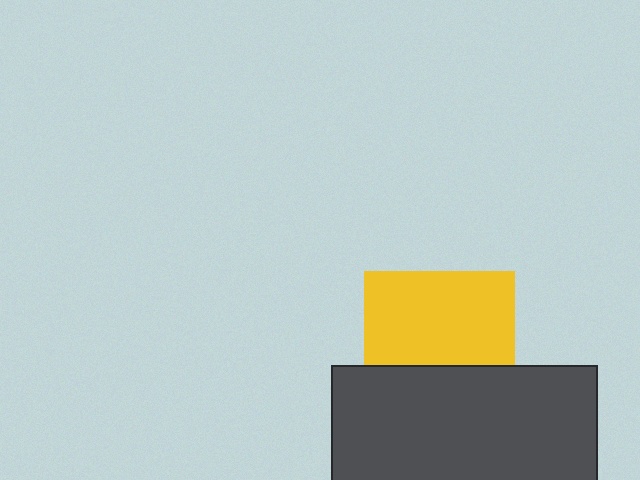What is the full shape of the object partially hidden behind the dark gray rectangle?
The partially hidden object is a yellow square.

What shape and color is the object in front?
The object in front is a dark gray rectangle.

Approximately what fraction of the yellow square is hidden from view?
Roughly 37% of the yellow square is hidden behind the dark gray rectangle.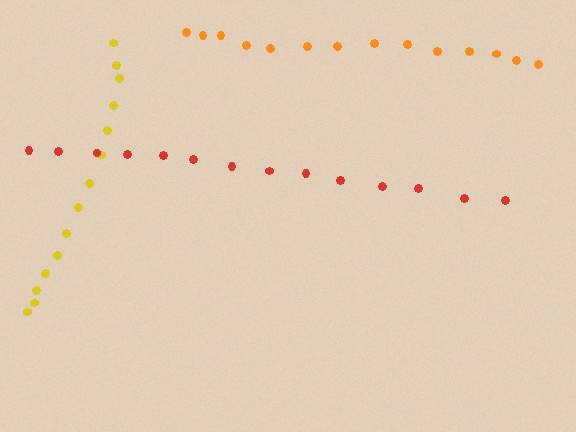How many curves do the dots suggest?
There are 3 distinct paths.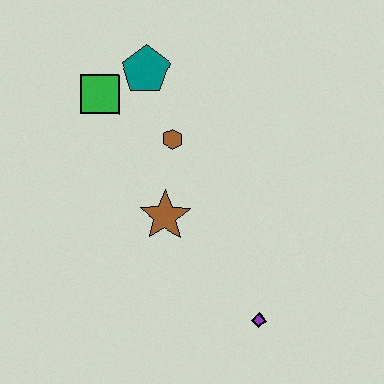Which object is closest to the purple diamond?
The brown star is closest to the purple diamond.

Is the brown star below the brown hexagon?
Yes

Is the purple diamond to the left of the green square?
No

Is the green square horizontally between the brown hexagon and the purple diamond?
No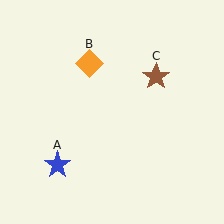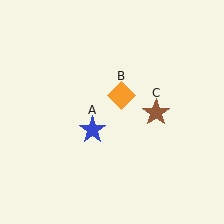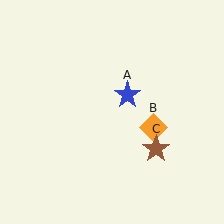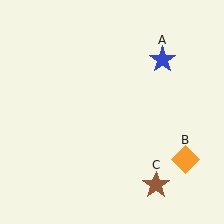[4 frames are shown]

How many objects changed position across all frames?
3 objects changed position: blue star (object A), orange diamond (object B), brown star (object C).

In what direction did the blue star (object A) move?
The blue star (object A) moved up and to the right.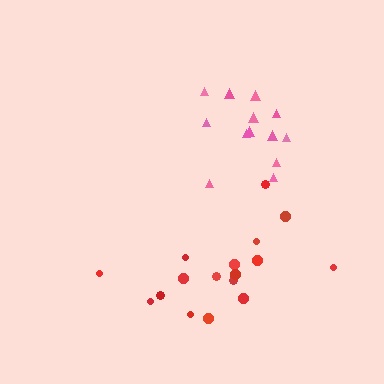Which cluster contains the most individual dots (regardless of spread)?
Red (17).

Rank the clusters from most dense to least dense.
pink, red.